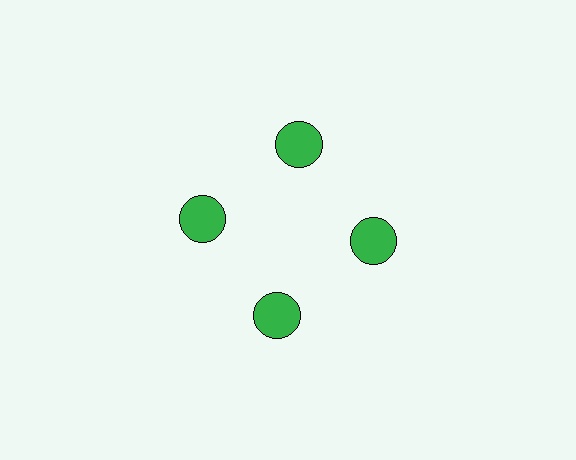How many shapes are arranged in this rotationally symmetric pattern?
There are 4 shapes, arranged in 4 groups of 1.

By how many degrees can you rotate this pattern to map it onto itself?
The pattern maps onto itself every 90 degrees of rotation.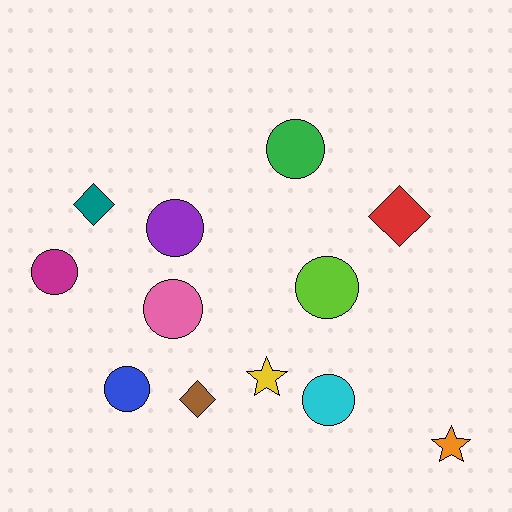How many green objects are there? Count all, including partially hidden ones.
There is 1 green object.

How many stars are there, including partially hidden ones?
There are 2 stars.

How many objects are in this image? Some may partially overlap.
There are 12 objects.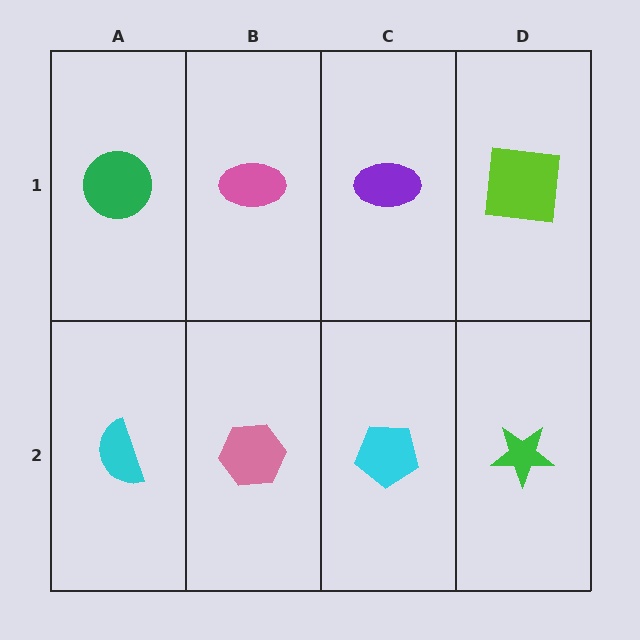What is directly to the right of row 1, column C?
A lime square.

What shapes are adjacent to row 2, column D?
A lime square (row 1, column D), a cyan pentagon (row 2, column C).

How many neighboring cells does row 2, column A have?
2.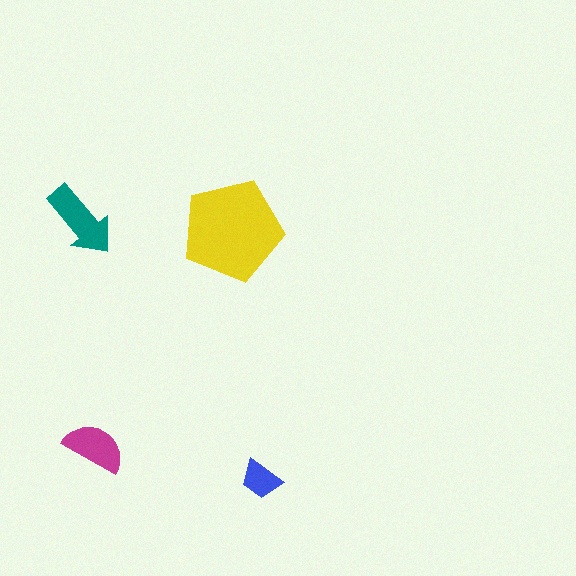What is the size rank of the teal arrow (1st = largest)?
2nd.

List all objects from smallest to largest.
The blue trapezoid, the magenta semicircle, the teal arrow, the yellow pentagon.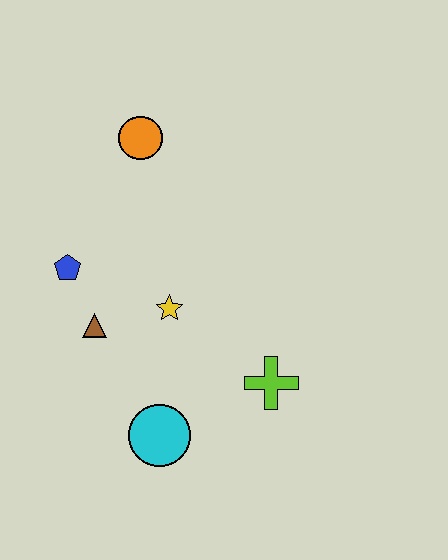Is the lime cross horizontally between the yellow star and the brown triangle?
No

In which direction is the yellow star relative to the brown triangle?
The yellow star is to the right of the brown triangle.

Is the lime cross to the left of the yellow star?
No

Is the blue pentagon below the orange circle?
Yes